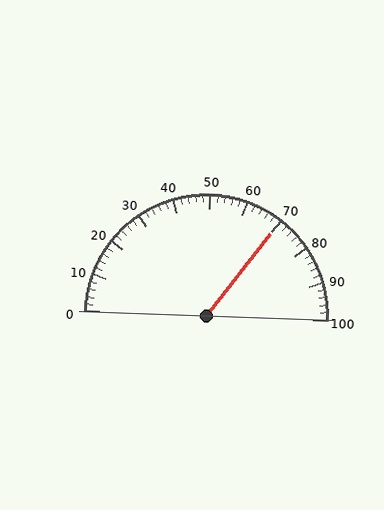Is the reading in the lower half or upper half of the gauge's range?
The reading is in the upper half of the range (0 to 100).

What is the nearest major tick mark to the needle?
The nearest major tick mark is 70.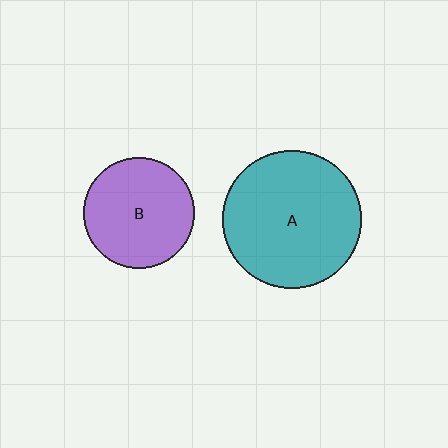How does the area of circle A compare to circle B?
Approximately 1.6 times.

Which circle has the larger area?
Circle A (teal).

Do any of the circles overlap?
No, none of the circles overlap.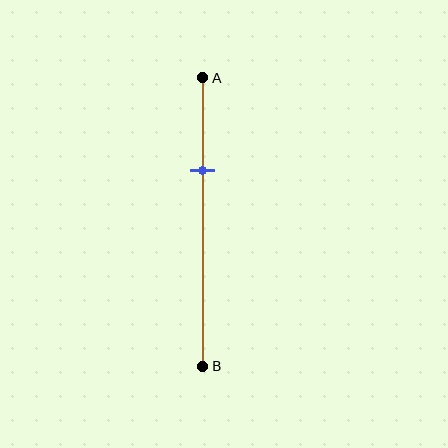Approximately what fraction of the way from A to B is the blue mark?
The blue mark is approximately 30% of the way from A to B.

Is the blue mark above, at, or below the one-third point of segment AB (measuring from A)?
The blue mark is approximately at the one-third point of segment AB.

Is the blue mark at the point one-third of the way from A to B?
Yes, the mark is approximately at the one-third point.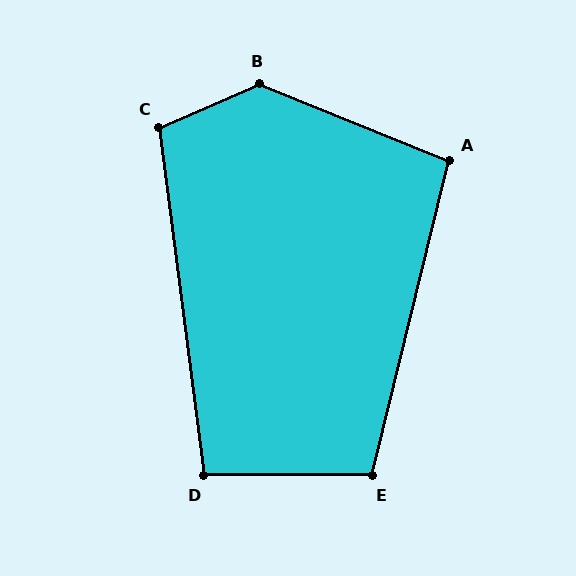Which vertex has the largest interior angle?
B, at approximately 135 degrees.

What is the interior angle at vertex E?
Approximately 104 degrees (obtuse).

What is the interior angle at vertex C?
Approximately 106 degrees (obtuse).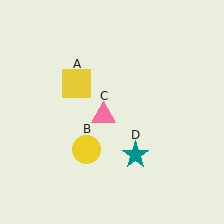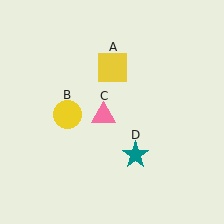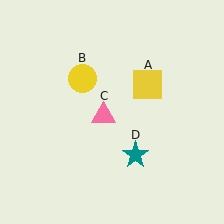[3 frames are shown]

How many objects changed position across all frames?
2 objects changed position: yellow square (object A), yellow circle (object B).